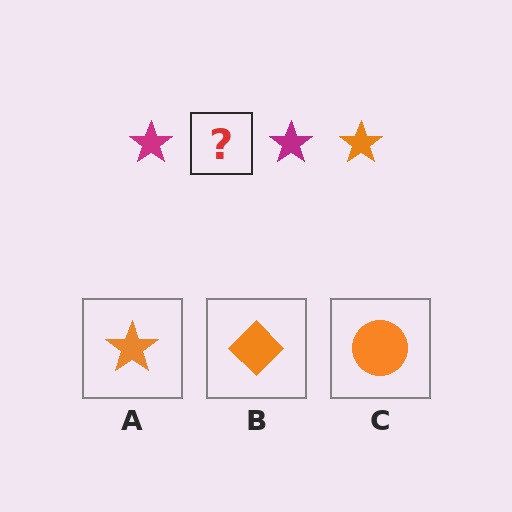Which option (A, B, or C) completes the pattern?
A.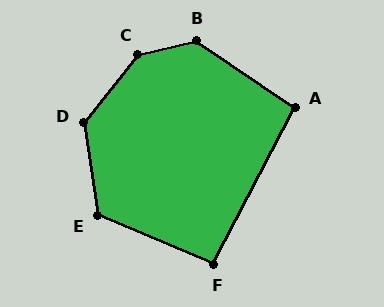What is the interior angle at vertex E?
Approximately 122 degrees (obtuse).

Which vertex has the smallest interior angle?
F, at approximately 95 degrees.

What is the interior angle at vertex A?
Approximately 97 degrees (obtuse).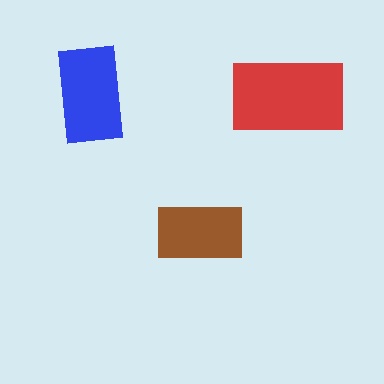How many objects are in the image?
There are 3 objects in the image.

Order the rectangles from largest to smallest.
the red one, the blue one, the brown one.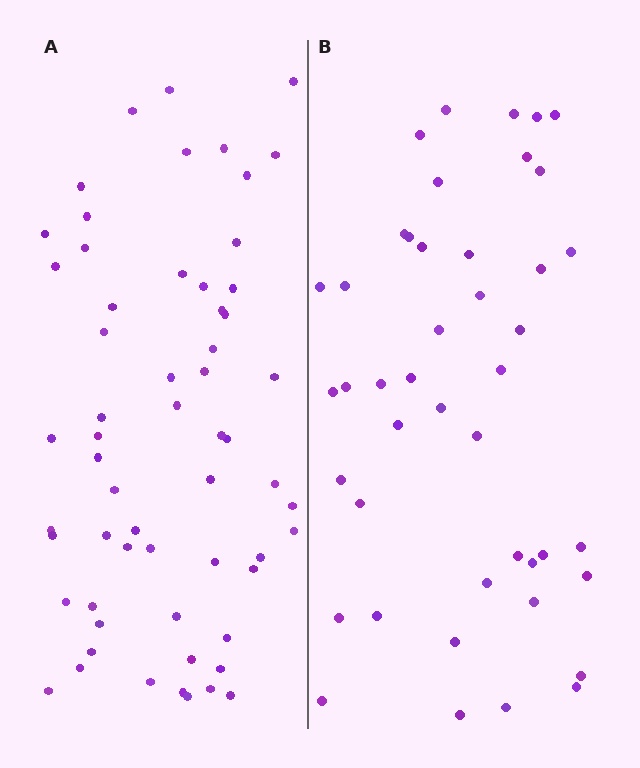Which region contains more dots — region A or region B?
Region A (the left region) has more dots.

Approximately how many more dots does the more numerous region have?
Region A has approximately 15 more dots than region B.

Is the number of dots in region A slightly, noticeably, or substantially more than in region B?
Region A has noticeably more, but not dramatically so. The ratio is roughly 1.4 to 1.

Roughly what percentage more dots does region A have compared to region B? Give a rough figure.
About 35% more.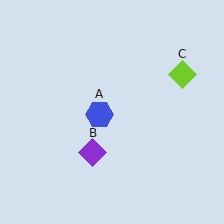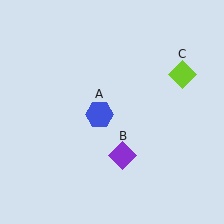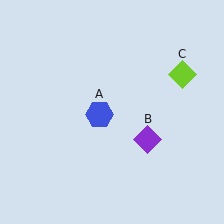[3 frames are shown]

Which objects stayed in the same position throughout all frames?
Blue hexagon (object A) and lime diamond (object C) remained stationary.